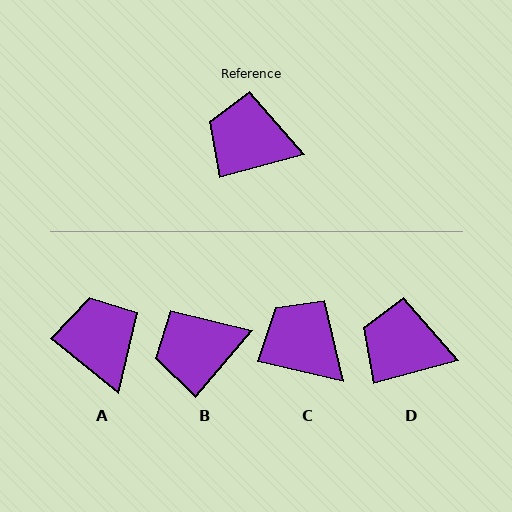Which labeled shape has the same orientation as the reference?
D.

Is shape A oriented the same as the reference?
No, it is off by about 54 degrees.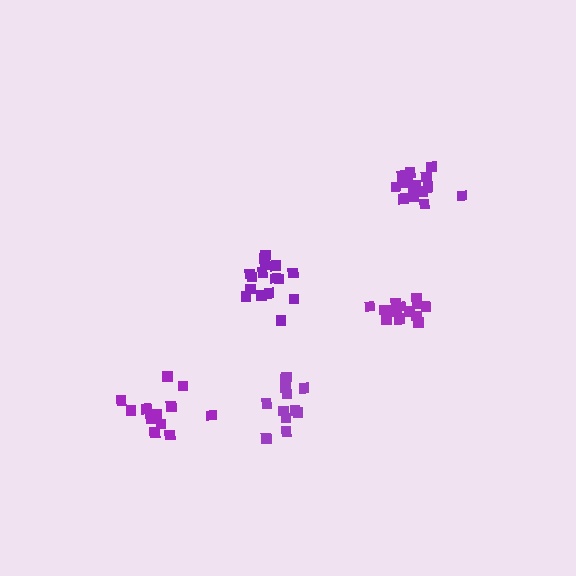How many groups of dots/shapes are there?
There are 5 groups.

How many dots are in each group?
Group 1: 15 dots, Group 2: 16 dots, Group 3: 12 dots, Group 4: 16 dots, Group 5: 14 dots (73 total).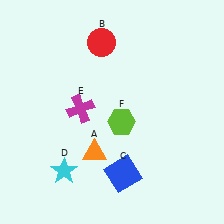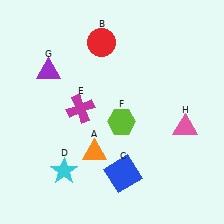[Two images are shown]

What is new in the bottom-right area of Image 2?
A pink triangle (H) was added in the bottom-right area of Image 2.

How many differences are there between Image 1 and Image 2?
There are 2 differences between the two images.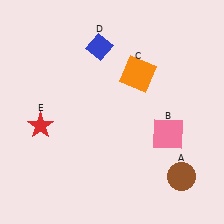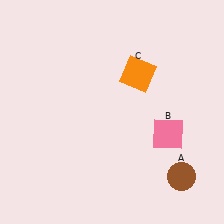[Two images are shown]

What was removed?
The red star (E), the blue diamond (D) were removed in Image 2.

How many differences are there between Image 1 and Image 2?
There are 2 differences between the two images.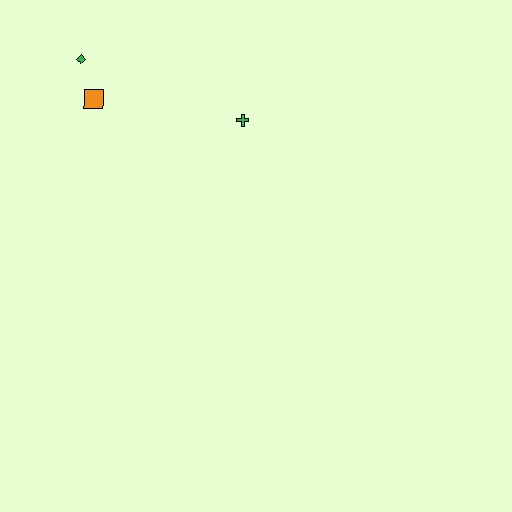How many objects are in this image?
There are 3 objects.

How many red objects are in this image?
There are no red objects.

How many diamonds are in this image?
There is 1 diamond.